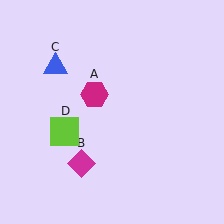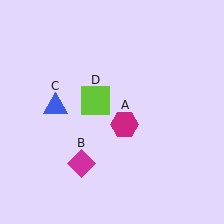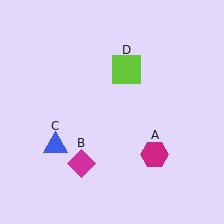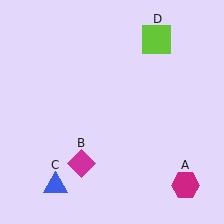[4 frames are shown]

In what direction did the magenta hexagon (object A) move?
The magenta hexagon (object A) moved down and to the right.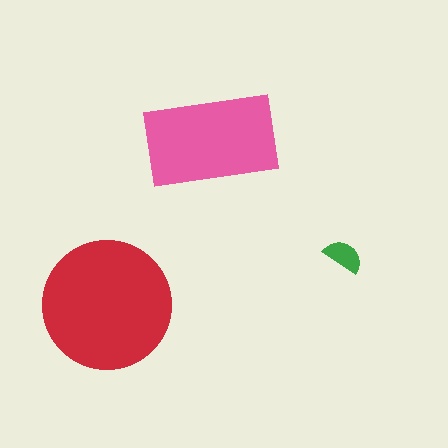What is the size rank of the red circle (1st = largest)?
1st.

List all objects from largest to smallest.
The red circle, the pink rectangle, the green semicircle.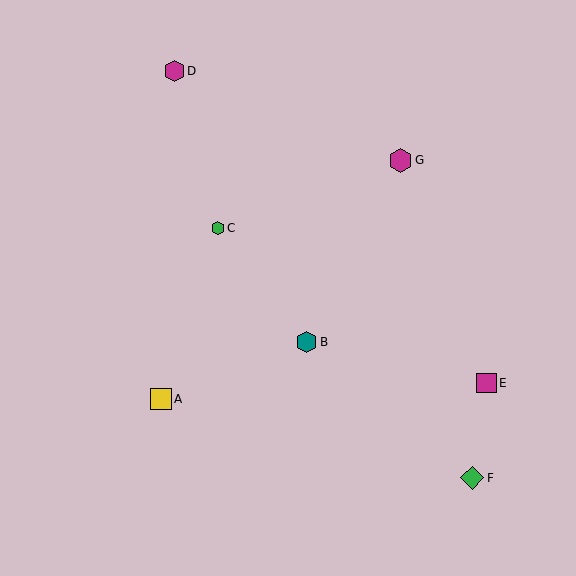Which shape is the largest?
The green diamond (labeled F) is the largest.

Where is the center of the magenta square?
The center of the magenta square is at (486, 383).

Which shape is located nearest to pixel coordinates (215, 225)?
The green hexagon (labeled C) at (218, 228) is nearest to that location.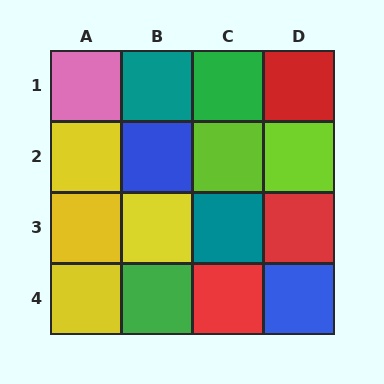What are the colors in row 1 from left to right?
Pink, teal, green, red.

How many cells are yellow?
4 cells are yellow.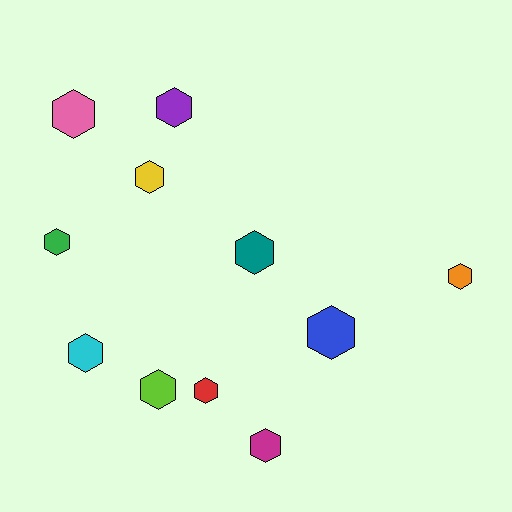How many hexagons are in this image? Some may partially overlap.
There are 11 hexagons.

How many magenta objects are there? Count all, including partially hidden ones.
There is 1 magenta object.